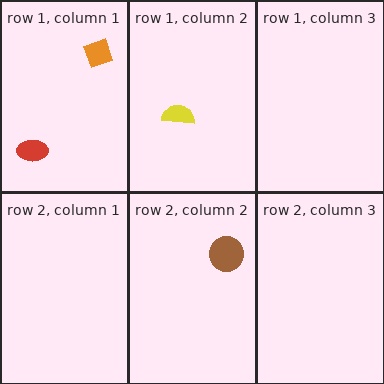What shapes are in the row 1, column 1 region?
The red ellipse, the orange diamond.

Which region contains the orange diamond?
The row 1, column 1 region.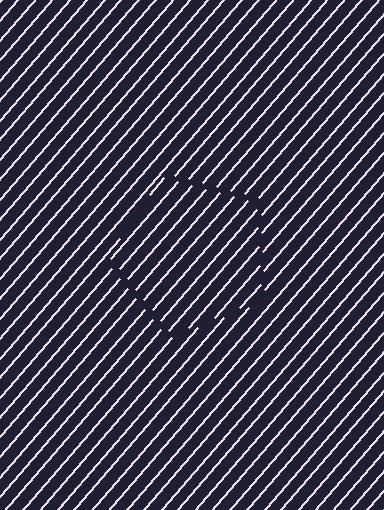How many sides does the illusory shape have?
5 sides — the line-ends trace a pentagon.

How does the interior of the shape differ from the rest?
The interior of the shape contains the same grating, shifted by half a period — the contour is defined by the phase discontinuity where line-ends from the inner and outer gratings abut.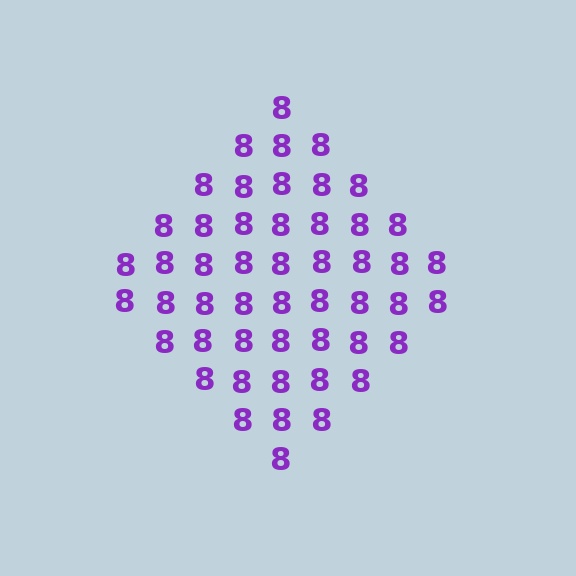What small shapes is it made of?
It is made of small digit 8's.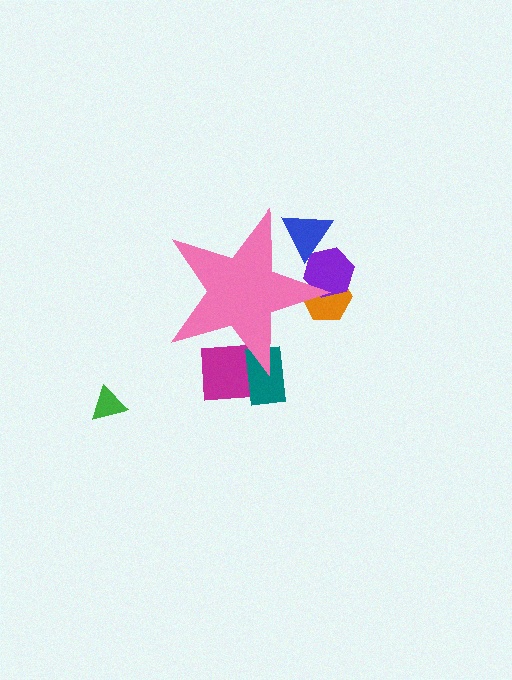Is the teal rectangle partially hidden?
Yes, the teal rectangle is partially hidden behind the pink star.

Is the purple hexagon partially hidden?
Yes, the purple hexagon is partially hidden behind the pink star.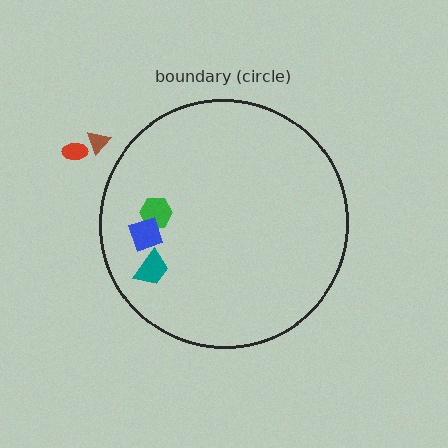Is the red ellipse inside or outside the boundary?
Outside.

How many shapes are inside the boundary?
3 inside, 2 outside.